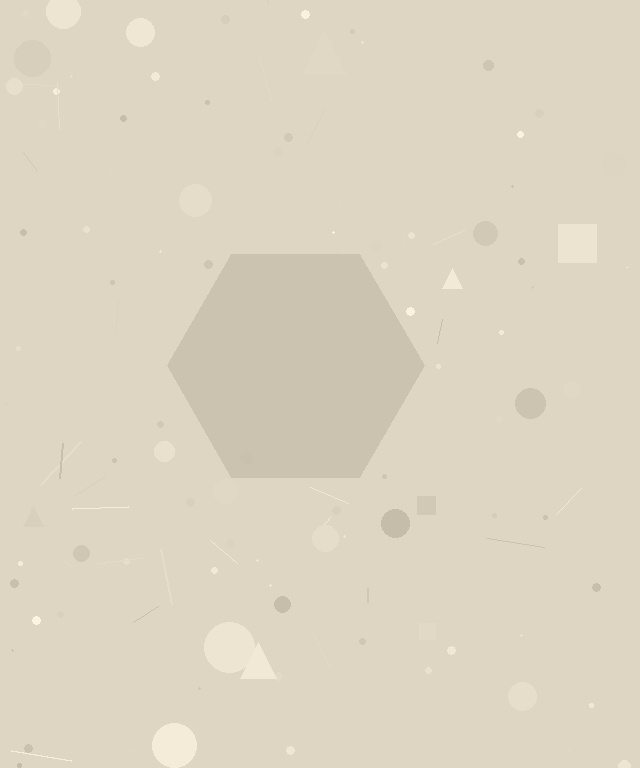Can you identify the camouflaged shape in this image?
The camouflaged shape is a hexagon.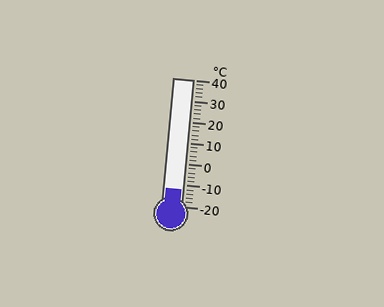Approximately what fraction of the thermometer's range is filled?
The thermometer is filled to approximately 15% of its range.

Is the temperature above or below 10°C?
The temperature is below 10°C.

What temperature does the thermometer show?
The thermometer shows approximately -12°C.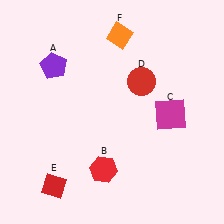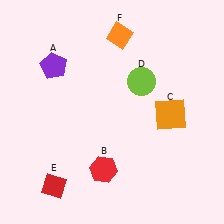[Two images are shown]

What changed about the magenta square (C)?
In Image 1, C is magenta. In Image 2, it changed to orange.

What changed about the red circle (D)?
In Image 1, D is red. In Image 2, it changed to lime.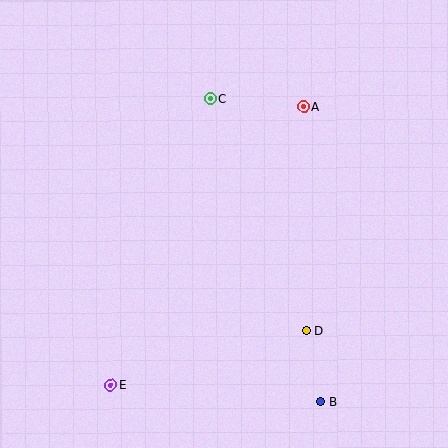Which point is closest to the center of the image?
Point C at (211, 99) is closest to the center.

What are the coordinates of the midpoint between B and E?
The midpoint between B and E is at (215, 393).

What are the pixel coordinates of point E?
Point E is at (111, 385).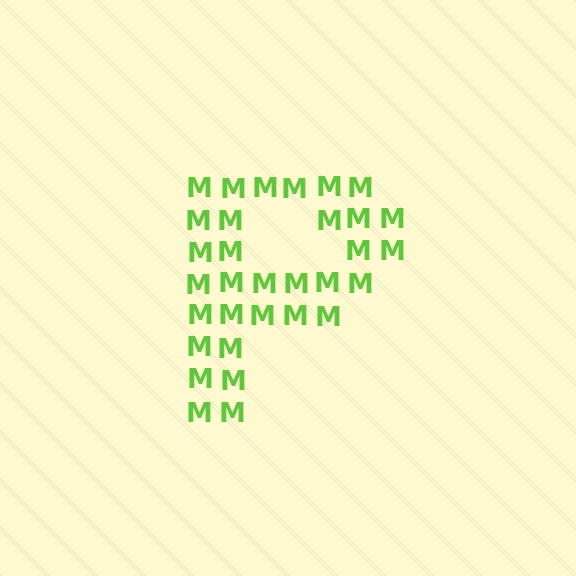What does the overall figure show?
The overall figure shows the letter P.